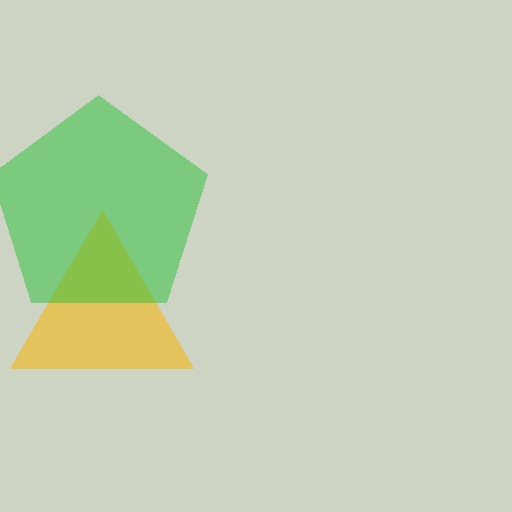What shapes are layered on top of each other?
The layered shapes are: a yellow triangle, a green pentagon.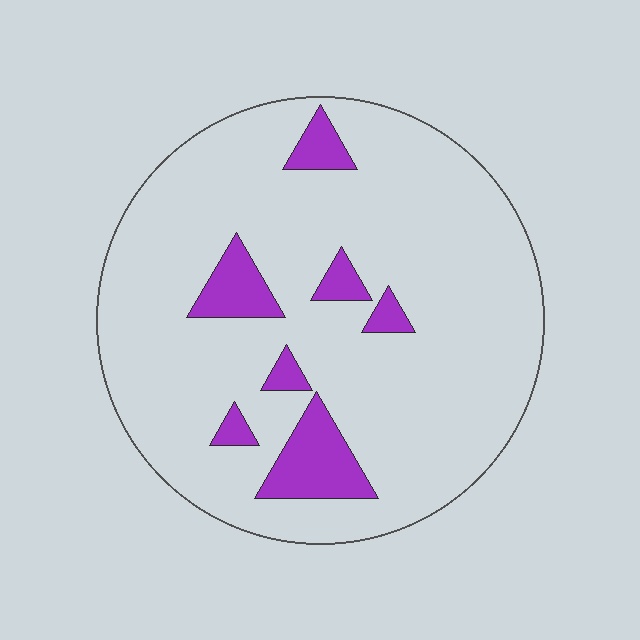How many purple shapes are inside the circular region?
7.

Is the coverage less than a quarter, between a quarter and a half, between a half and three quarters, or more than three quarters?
Less than a quarter.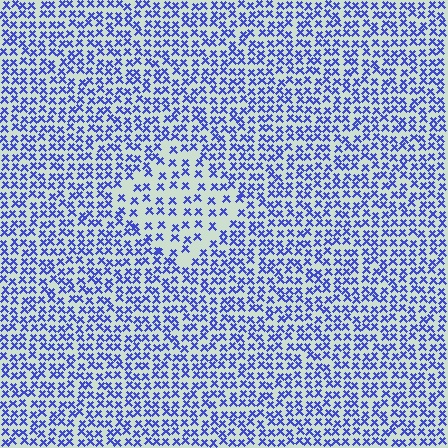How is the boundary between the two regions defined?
The boundary is defined by a change in element density (approximately 1.8x ratio). All elements are the same color, size, and shape.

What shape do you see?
I see a diamond.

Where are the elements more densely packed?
The elements are more densely packed outside the diamond boundary.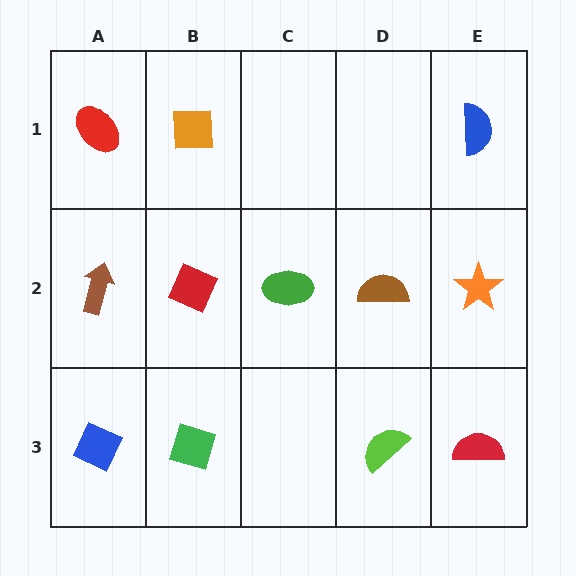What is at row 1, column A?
A red ellipse.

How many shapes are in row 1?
3 shapes.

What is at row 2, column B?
A red diamond.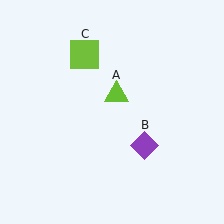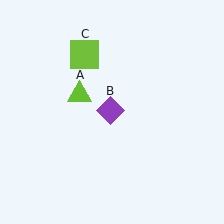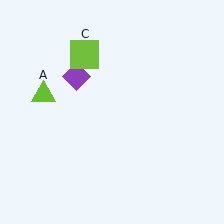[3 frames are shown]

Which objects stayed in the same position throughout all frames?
Lime square (object C) remained stationary.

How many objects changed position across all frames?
2 objects changed position: lime triangle (object A), purple diamond (object B).